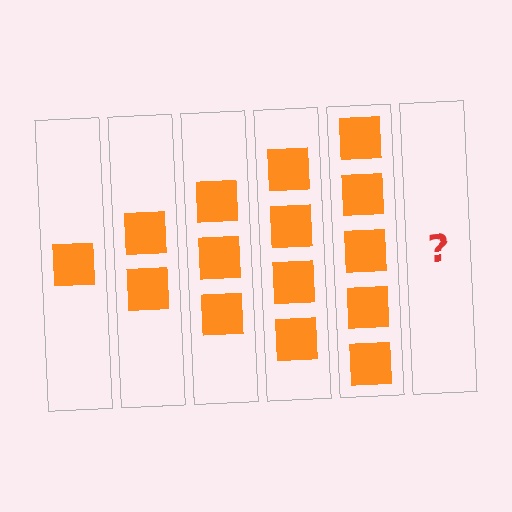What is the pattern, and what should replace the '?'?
The pattern is that each step adds one more square. The '?' should be 6 squares.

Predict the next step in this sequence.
The next step is 6 squares.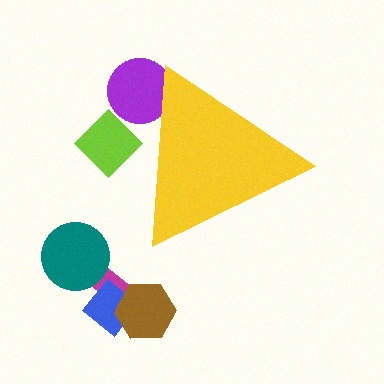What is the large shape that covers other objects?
A yellow triangle.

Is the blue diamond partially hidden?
No, the blue diamond is fully visible.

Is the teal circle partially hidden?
No, the teal circle is fully visible.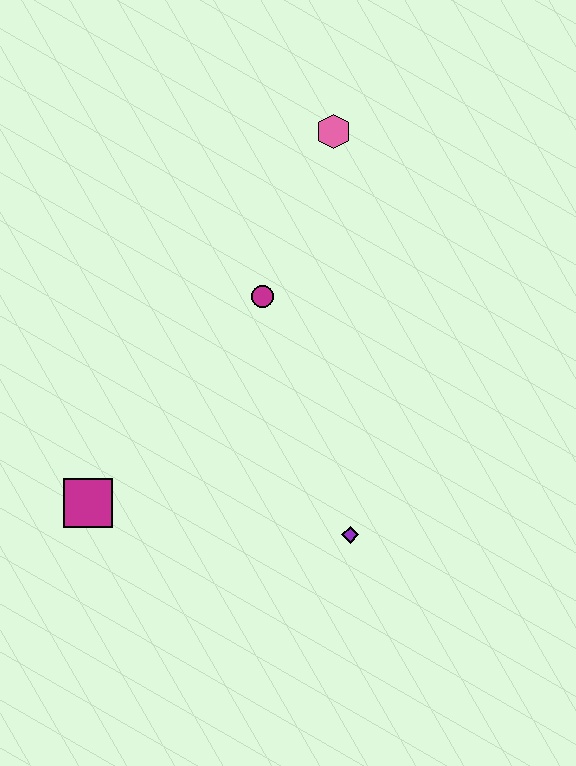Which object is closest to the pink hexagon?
The magenta circle is closest to the pink hexagon.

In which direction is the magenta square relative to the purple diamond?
The magenta square is to the left of the purple diamond.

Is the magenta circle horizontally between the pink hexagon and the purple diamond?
No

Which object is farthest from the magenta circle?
The magenta square is farthest from the magenta circle.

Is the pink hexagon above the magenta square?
Yes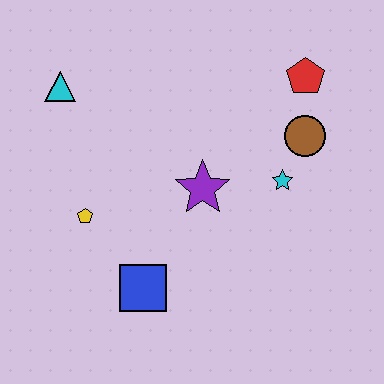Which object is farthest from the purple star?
The cyan triangle is farthest from the purple star.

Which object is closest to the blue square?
The yellow pentagon is closest to the blue square.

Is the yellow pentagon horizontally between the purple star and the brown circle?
No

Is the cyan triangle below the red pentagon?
Yes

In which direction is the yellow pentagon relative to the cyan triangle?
The yellow pentagon is below the cyan triangle.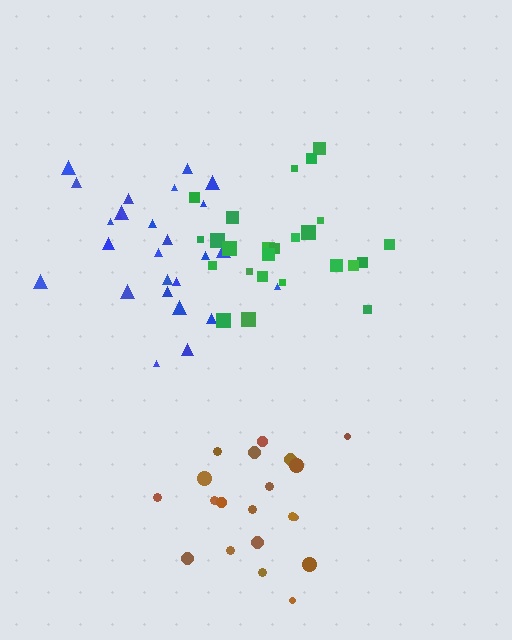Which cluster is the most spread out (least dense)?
Blue.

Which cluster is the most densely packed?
Green.